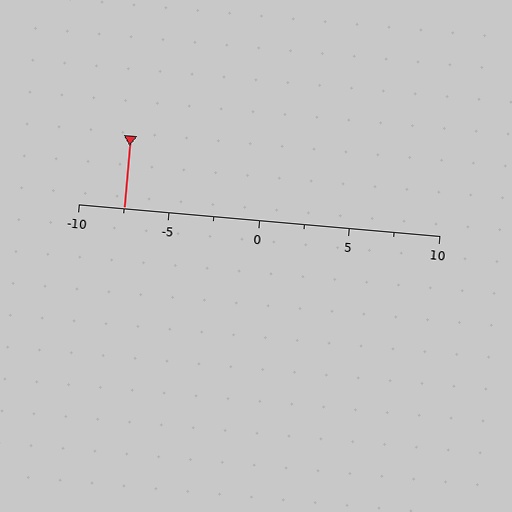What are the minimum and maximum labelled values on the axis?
The axis runs from -10 to 10.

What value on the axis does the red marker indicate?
The marker indicates approximately -7.5.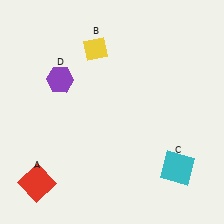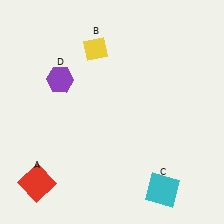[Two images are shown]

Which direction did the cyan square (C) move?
The cyan square (C) moved down.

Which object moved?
The cyan square (C) moved down.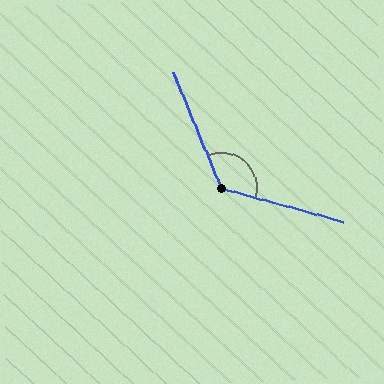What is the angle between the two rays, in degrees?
Approximately 128 degrees.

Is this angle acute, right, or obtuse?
It is obtuse.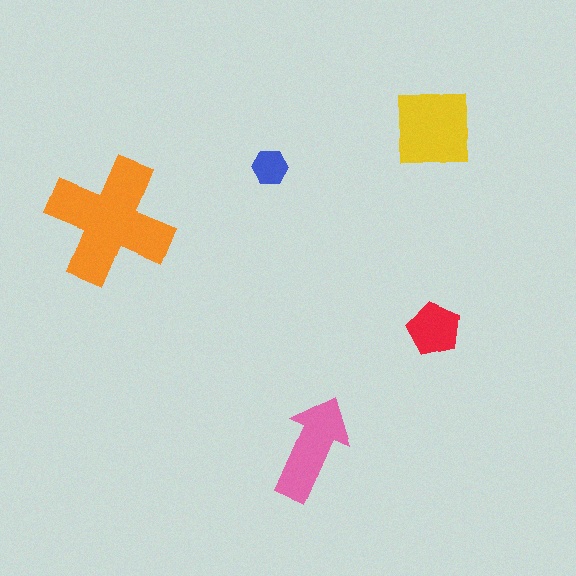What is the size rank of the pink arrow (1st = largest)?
3rd.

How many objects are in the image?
There are 5 objects in the image.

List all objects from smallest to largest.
The blue hexagon, the red pentagon, the pink arrow, the yellow square, the orange cross.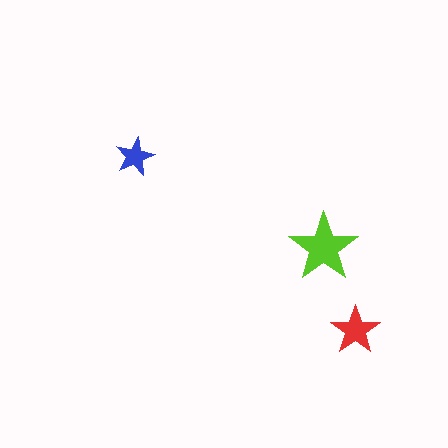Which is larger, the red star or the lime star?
The lime one.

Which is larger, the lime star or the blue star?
The lime one.